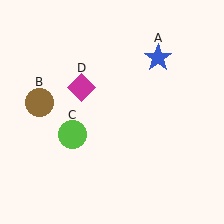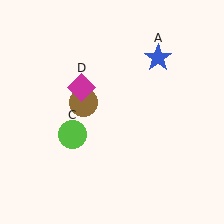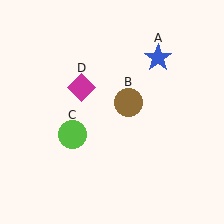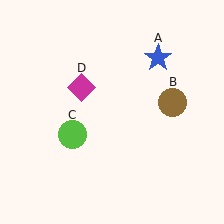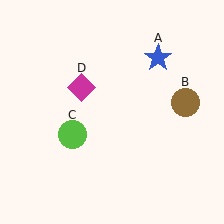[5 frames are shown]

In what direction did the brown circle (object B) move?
The brown circle (object B) moved right.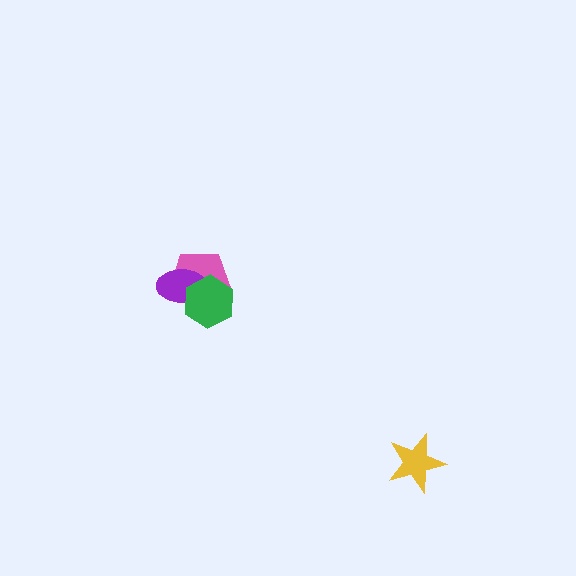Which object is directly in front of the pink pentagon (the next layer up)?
The purple ellipse is directly in front of the pink pentagon.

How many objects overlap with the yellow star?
0 objects overlap with the yellow star.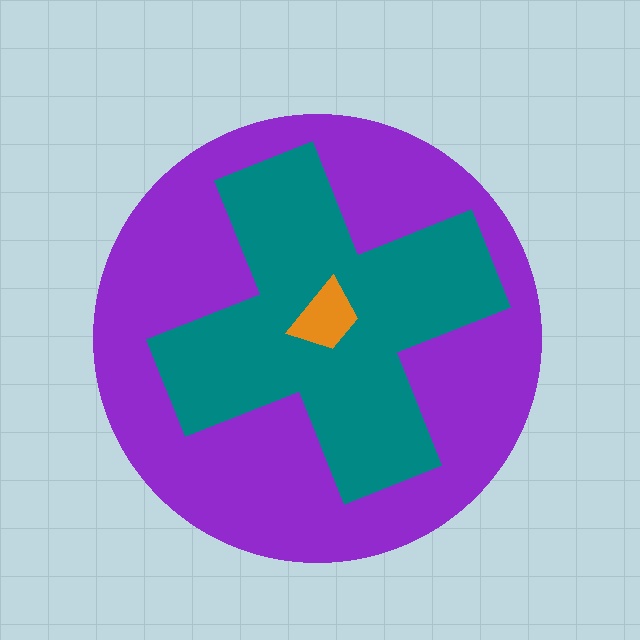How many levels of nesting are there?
3.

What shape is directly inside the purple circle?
The teal cross.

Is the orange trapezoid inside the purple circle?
Yes.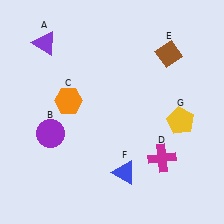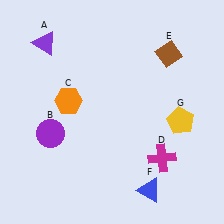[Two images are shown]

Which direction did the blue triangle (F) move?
The blue triangle (F) moved right.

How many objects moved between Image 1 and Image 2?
1 object moved between the two images.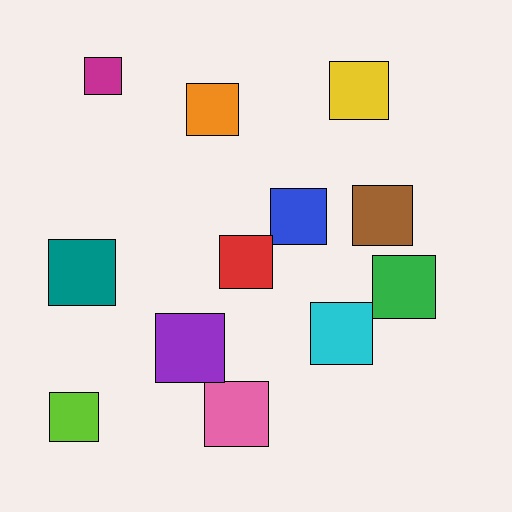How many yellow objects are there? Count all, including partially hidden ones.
There is 1 yellow object.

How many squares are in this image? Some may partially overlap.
There are 12 squares.